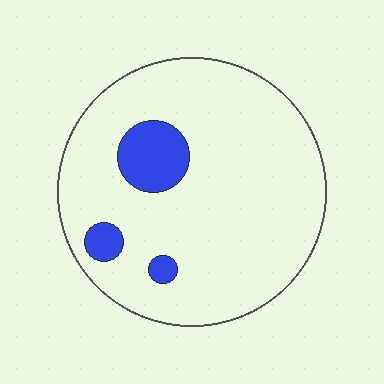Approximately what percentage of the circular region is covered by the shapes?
Approximately 10%.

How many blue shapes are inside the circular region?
3.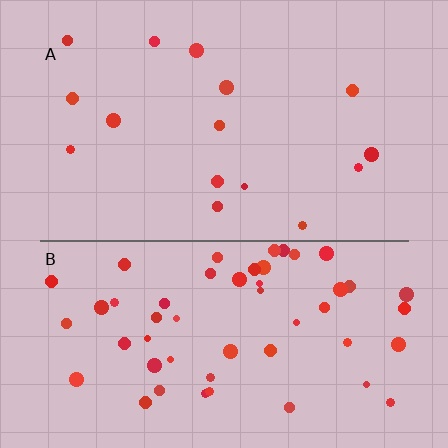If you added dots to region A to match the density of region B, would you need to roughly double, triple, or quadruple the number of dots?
Approximately triple.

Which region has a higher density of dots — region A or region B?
B (the bottom).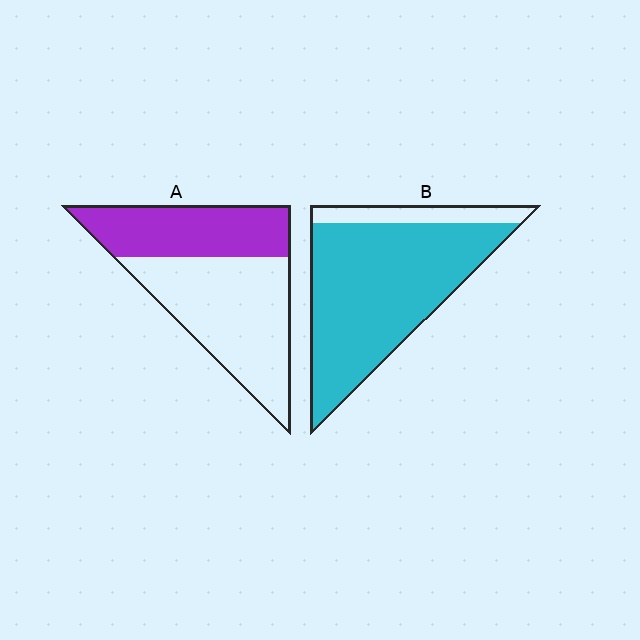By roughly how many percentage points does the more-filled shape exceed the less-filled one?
By roughly 45 percentage points (B over A).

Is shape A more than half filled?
No.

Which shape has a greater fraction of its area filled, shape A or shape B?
Shape B.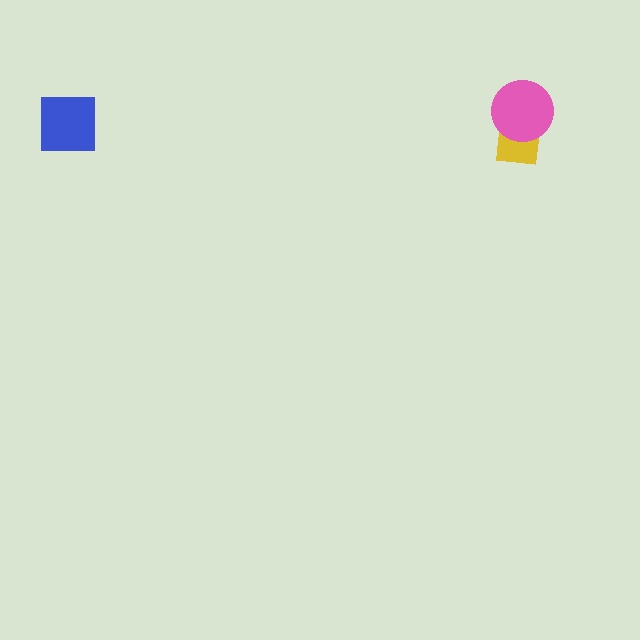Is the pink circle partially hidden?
No, no other shape covers it.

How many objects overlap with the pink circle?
1 object overlaps with the pink circle.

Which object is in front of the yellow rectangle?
The pink circle is in front of the yellow rectangle.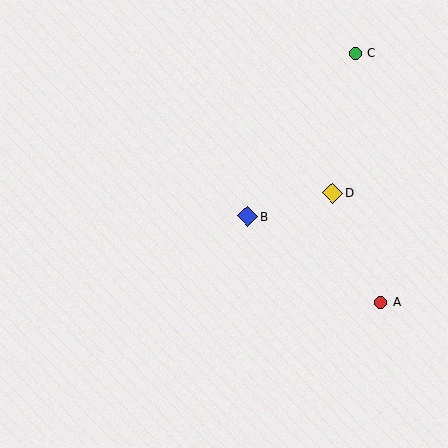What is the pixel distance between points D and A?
The distance between D and A is 120 pixels.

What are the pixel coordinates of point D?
Point D is at (333, 193).